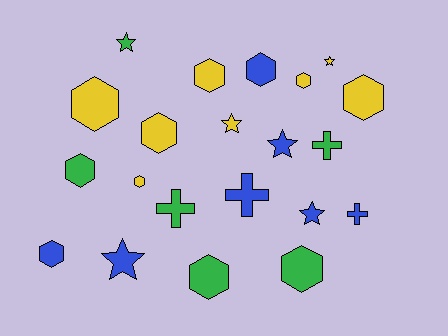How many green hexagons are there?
There are 3 green hexagons.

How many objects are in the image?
There are 21 objects.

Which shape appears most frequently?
Hexagon, with 11 objects.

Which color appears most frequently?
Yellow, with 8 objects.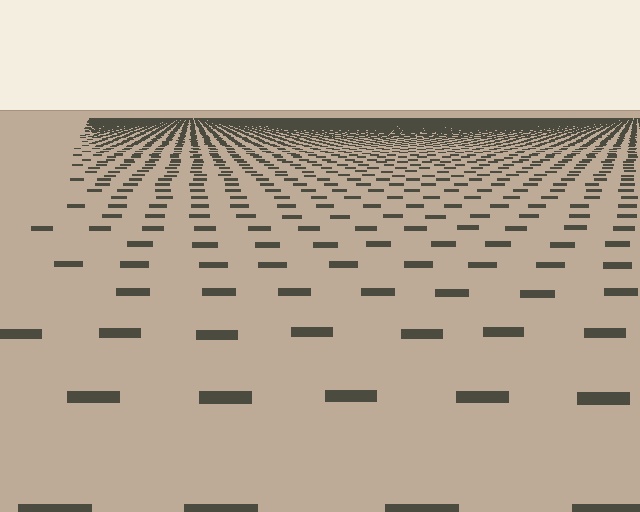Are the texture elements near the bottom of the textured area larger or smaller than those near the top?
Larger. Near the bottom, elements are closer to the viewer and appear at a bigger on-screen size.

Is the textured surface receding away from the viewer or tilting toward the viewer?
The surface is receding away from the viewer. Texture elements get smaller and denser toward the top.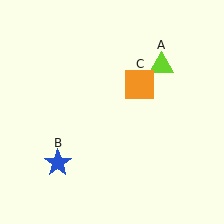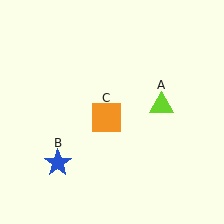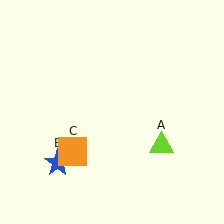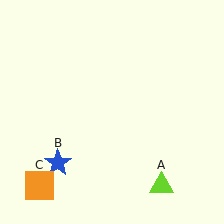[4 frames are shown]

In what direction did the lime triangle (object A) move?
The lime triangle (object A) moved down.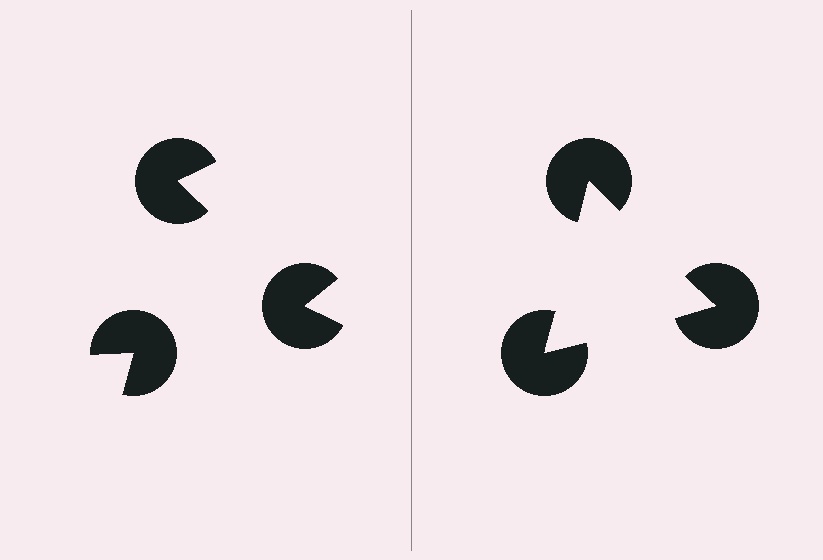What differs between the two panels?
The pac-man discs are positioned identically on both sides; only the wedge orientations differ. On the right they align to a triangle; on the left they are misaligned.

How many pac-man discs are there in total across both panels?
6 — 3 on each side.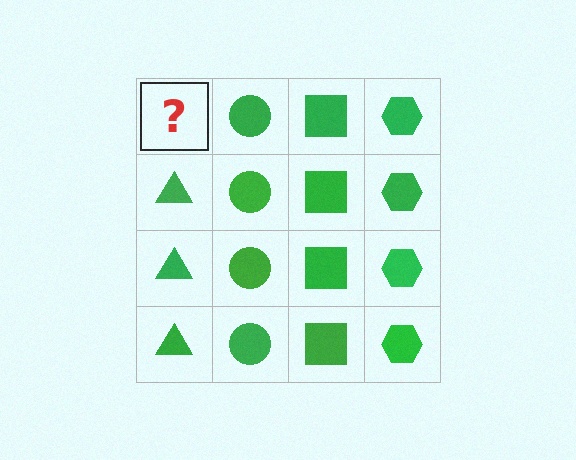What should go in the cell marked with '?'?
The missing cell should contain a green triangle.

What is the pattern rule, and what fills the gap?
The rule is that each column has a consistent shape. The gap should be filled with a green triangle.